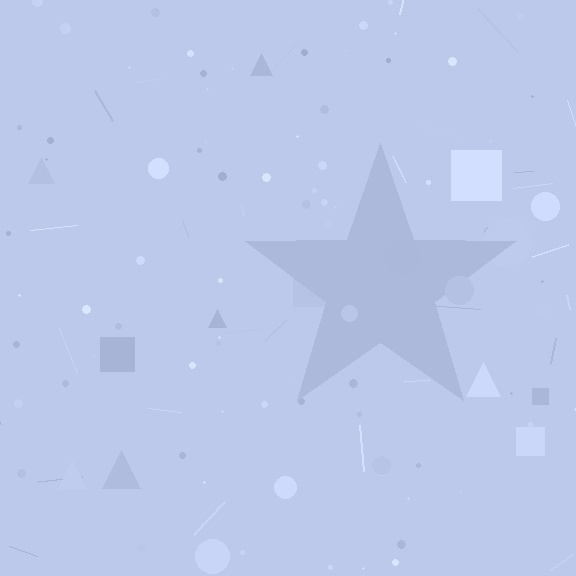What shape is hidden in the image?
A star is hidden in the image.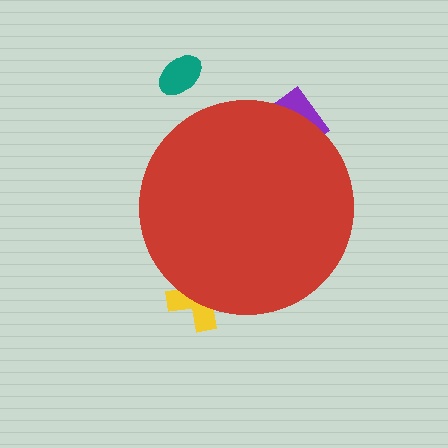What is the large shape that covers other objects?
A red circle.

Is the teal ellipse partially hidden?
No, the teal ellipse is fully visible.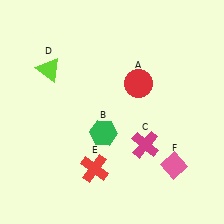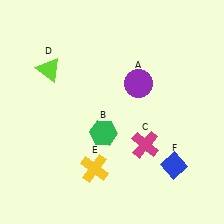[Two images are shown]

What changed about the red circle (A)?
In Image 1, A is red. In Image 2, it changed to purple.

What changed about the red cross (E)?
In Image 1, E is red. In Image 2, it changed to yellow.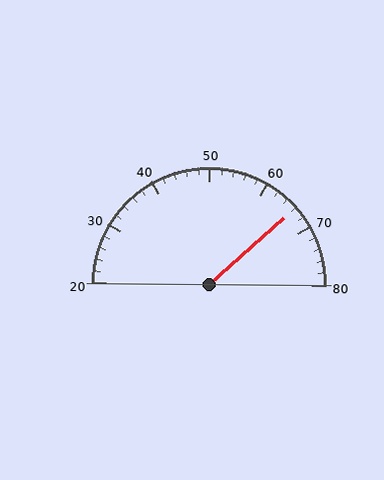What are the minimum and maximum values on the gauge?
The gauge ranges from 20 to 80.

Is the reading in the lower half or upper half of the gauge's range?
The reading is in the upper half of the range (20 to 80).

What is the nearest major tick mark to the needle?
The nearest major tick mark is 70.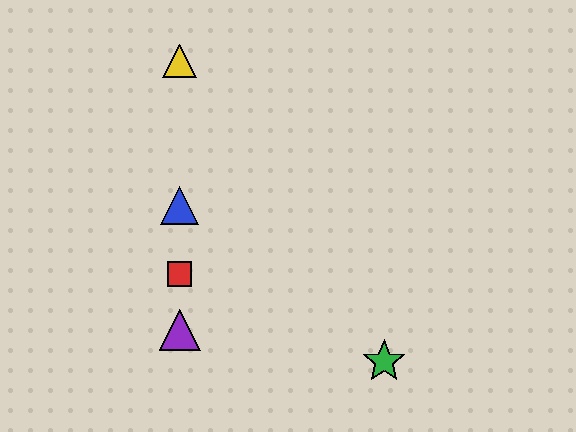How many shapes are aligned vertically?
4 shapes (the red square, the blue triangle, the yellow triangle, the purple triangle) are aligned vertically.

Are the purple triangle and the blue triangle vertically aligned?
Yes, both are at x≈180.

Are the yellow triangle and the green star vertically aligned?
No, the yellow triangle is at x≈180 and the green star is at x≈384.